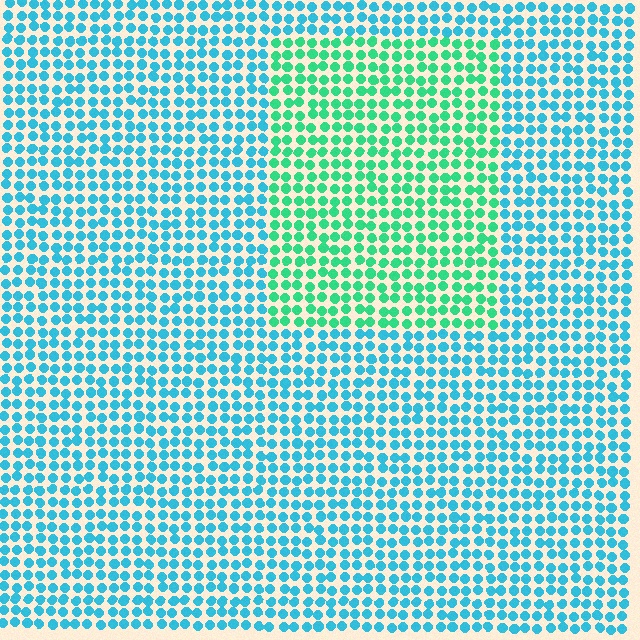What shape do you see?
I see a rectangle.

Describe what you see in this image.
The image is filled with small cyan elements in a uniform arrangement. A rectangle-shaped region is visible where the elements are tinted to a slightly different hue, forming a subtle color boundary.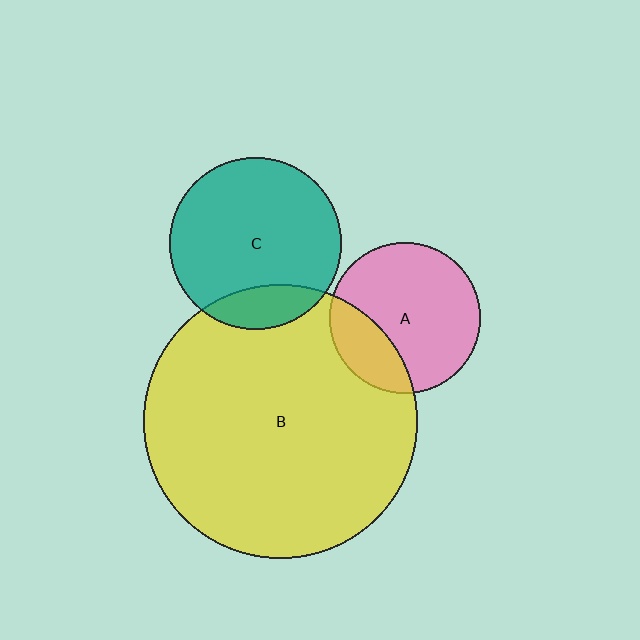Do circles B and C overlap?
Yes.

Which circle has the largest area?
Circle B (yellow).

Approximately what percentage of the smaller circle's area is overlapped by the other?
Approximately 15%.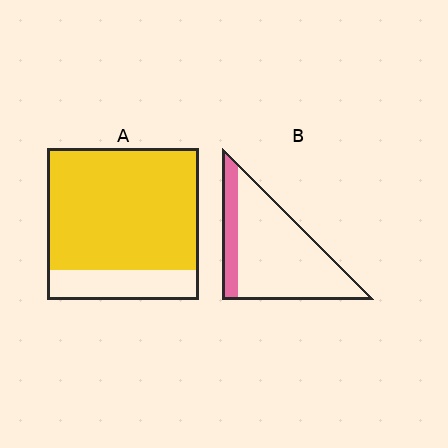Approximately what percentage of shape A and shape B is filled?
A is approximately 80% and B is approximately 20%.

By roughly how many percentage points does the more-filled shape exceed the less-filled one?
By roughly 60 percentage points (A over B).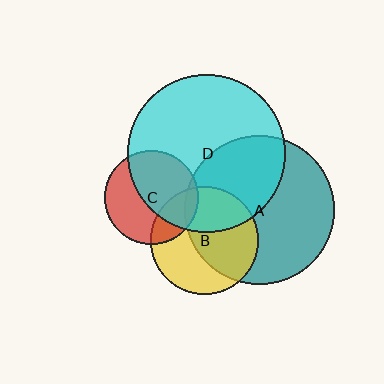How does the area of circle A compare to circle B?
Approximately 1.9 times.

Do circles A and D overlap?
Yes.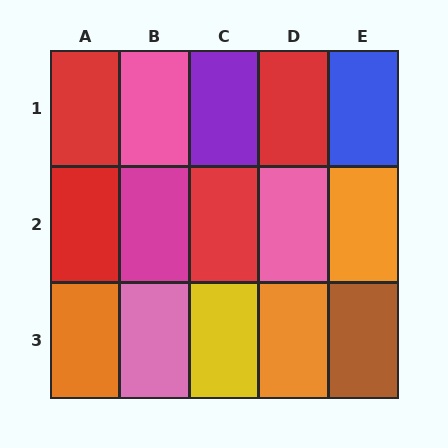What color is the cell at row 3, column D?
Orange.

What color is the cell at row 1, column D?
Red.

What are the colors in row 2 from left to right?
Red, magenta, red, pink, orange.